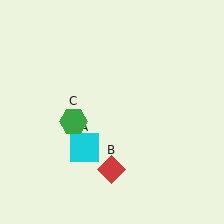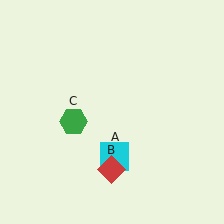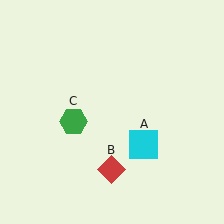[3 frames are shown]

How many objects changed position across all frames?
1 object changed position: cyan square (object A).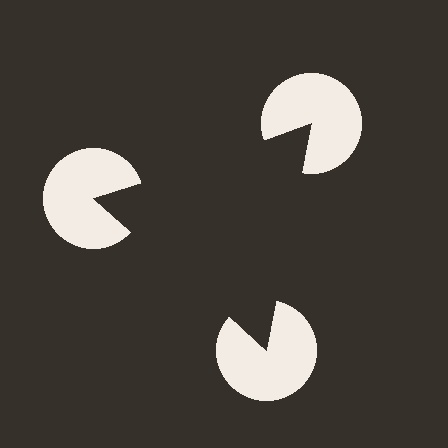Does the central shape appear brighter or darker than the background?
It typically appears slightly darker than the background, even though no actual brightness change is drawn.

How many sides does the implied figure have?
3 sides.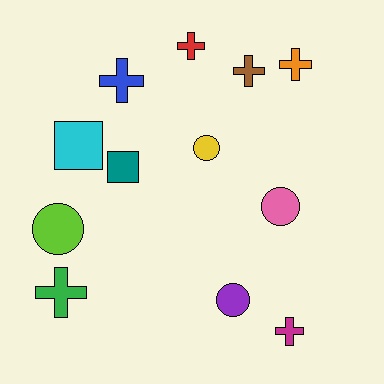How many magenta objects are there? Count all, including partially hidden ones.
There is 1 magenta object.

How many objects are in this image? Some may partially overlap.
There are 12 objects.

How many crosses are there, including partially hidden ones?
There are 6 crosses.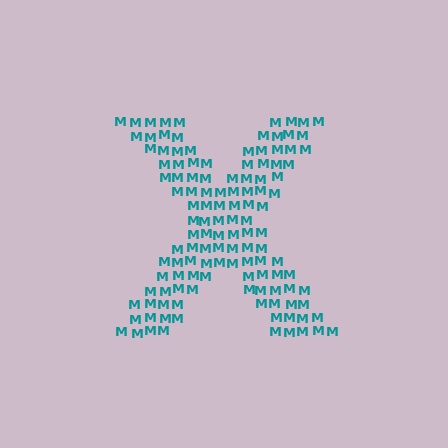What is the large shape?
The large shape is the letter X.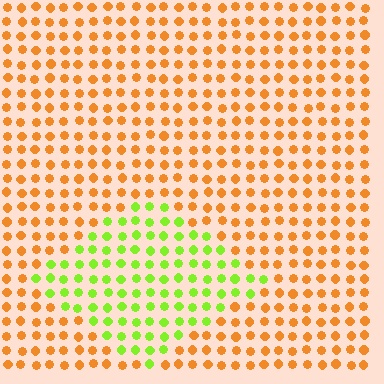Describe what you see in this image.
The image is filled with small orange elements in a uniform arrangement. A diamond-shaped region is visible where the elements are tinted to a slightly different hue, forming a subtle color boundary.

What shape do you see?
I see a diamond.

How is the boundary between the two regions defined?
The boundary is defined purely by a slight shift in hue (about 65 degrees). Spacing, size, and orientation are identical on both sides.